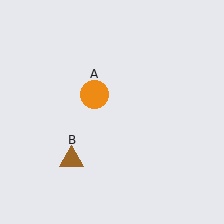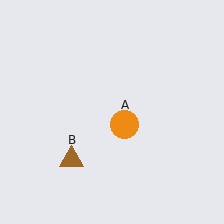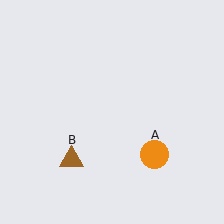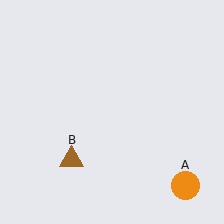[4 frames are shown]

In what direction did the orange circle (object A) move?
The orange circle (object A) moved down and to the right.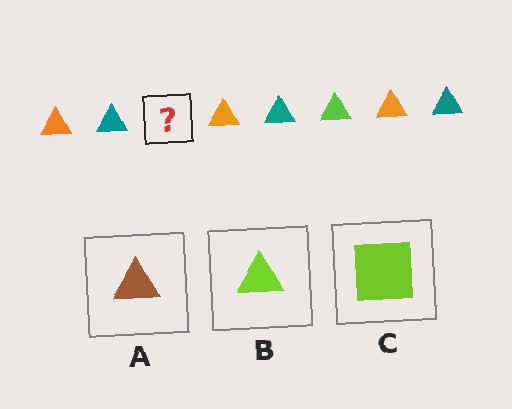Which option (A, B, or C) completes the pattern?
B.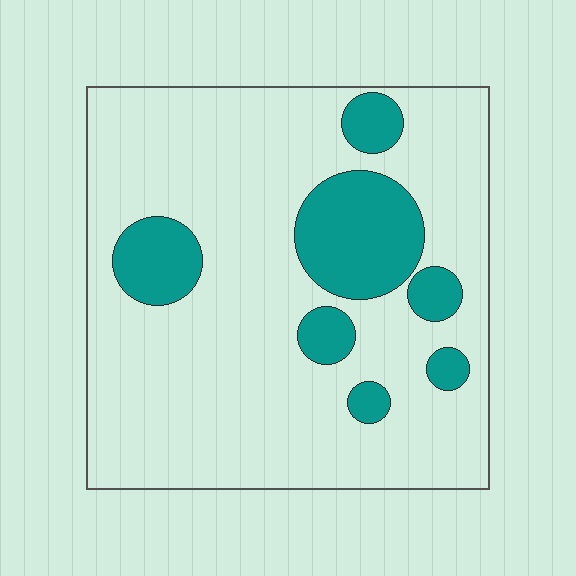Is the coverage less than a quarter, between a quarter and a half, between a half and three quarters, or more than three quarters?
Less than a quarter.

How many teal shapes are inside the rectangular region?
7.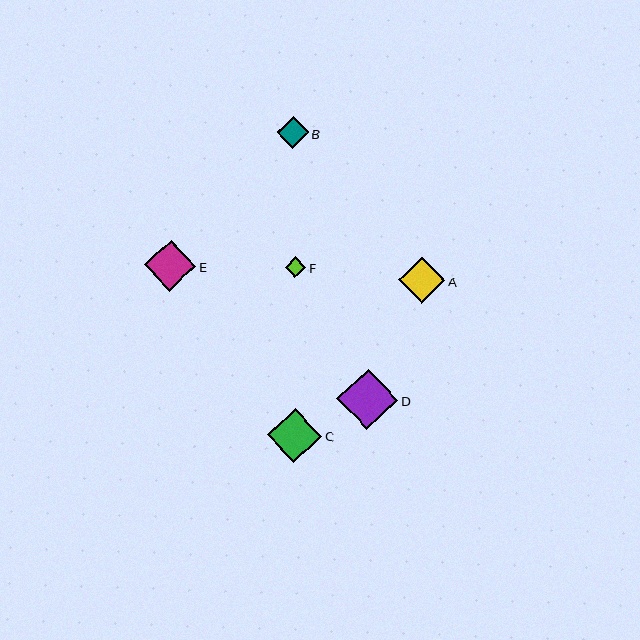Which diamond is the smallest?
Diamond F is the smallest with a size of approximately 20 pixels.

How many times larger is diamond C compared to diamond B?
Diamond C is approximately 1.7 times the size of diamond B.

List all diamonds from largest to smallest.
From largest to smallest: D, C, E, A, B, F.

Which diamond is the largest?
Diamond D is the largest with a size of approximately 61 pixels.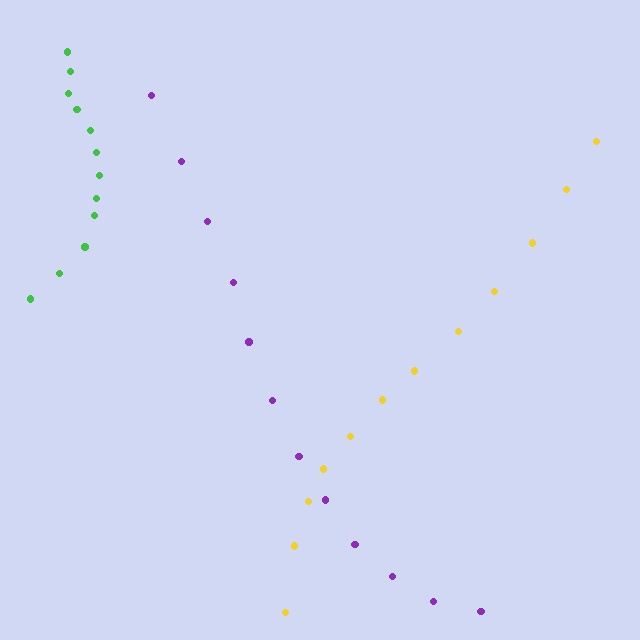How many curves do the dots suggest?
There are 3 distinct paths.